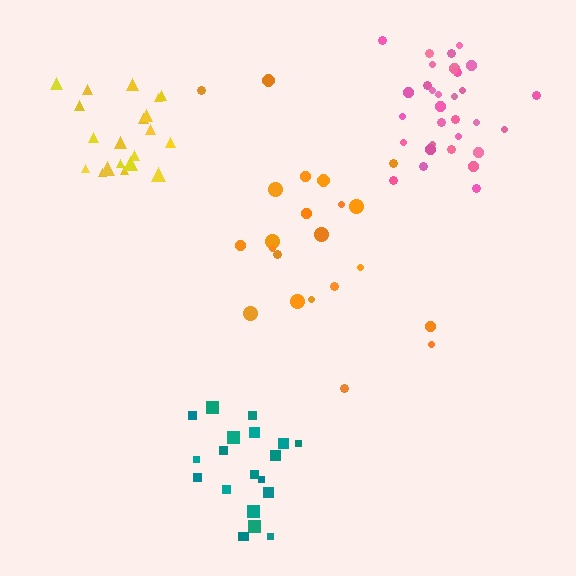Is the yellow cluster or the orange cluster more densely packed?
Yellow.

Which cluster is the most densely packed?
Yellow.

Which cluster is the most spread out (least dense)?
Orange.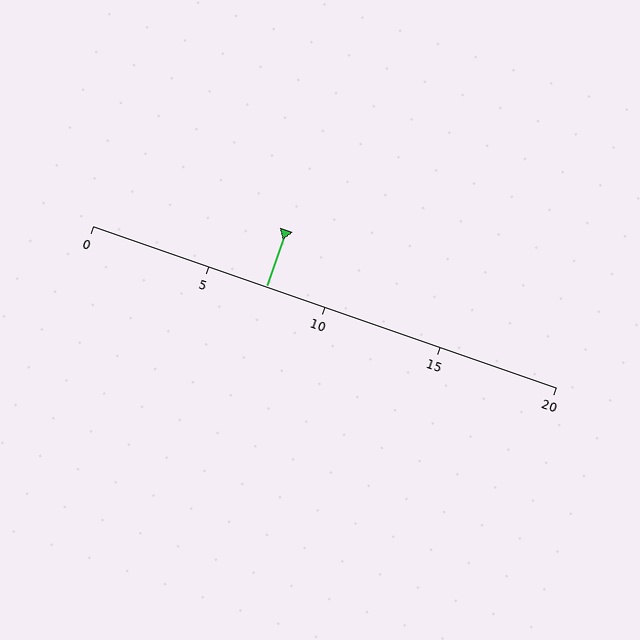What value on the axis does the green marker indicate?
The marker indicates approximately 7.5.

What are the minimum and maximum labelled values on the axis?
The axis runs from 0 to 20.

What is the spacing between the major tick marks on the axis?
The major ticks are spaced 5 apart.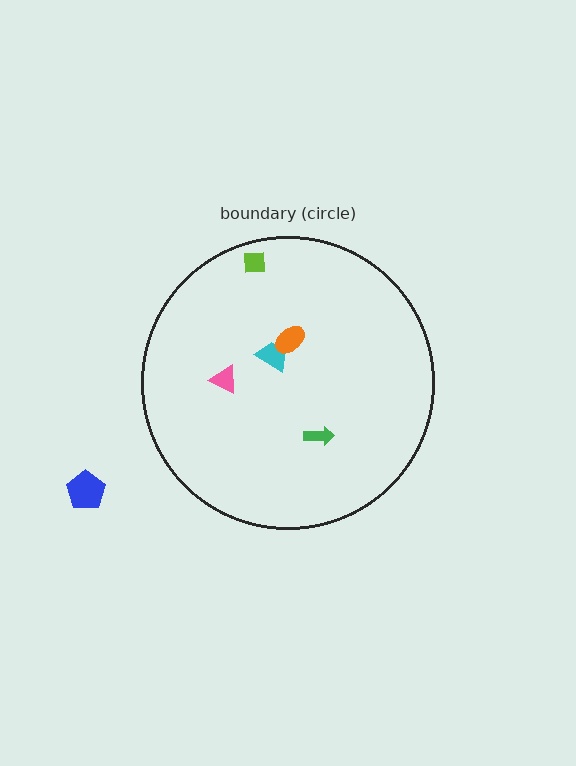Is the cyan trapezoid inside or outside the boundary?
Inside.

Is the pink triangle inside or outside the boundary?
Inside.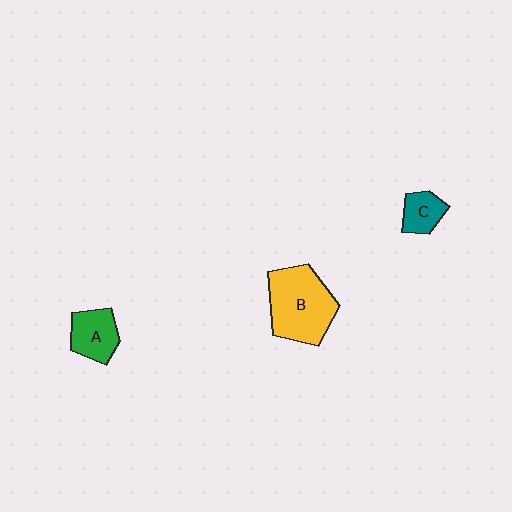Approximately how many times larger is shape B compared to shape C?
Approximately 2.8 times.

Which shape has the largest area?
Shape B (yellow).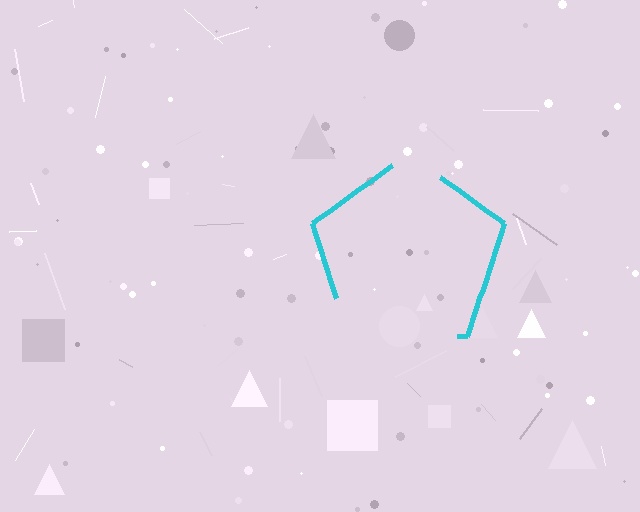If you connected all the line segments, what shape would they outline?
They would outline a pentagon.